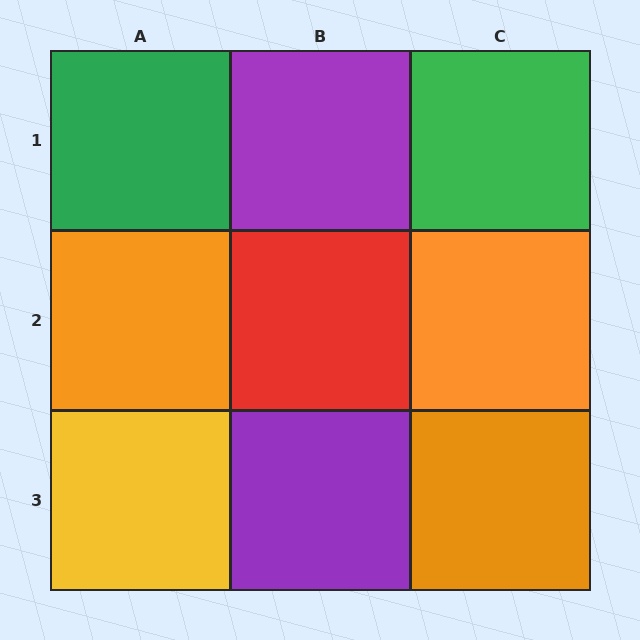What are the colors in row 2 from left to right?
Orange, red, orange.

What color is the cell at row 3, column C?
Orange.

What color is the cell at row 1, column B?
Purple.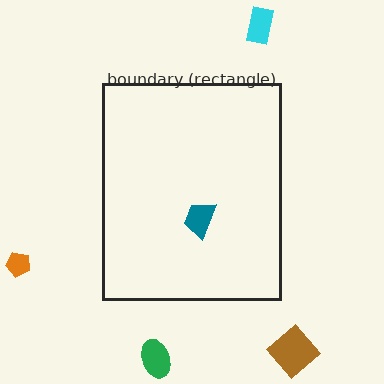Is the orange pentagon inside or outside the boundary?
Outside.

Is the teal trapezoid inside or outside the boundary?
Inside.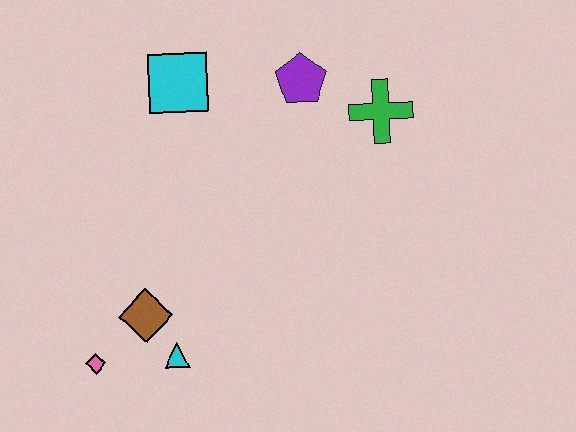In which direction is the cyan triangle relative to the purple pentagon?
The cyan triangle is below the purple pentagon.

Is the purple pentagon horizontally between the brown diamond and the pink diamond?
No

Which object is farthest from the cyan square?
The pink diamond is farthest from the cyan square.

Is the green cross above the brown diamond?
Yes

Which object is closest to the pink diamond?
The brown diamond is closest to the pink diamond.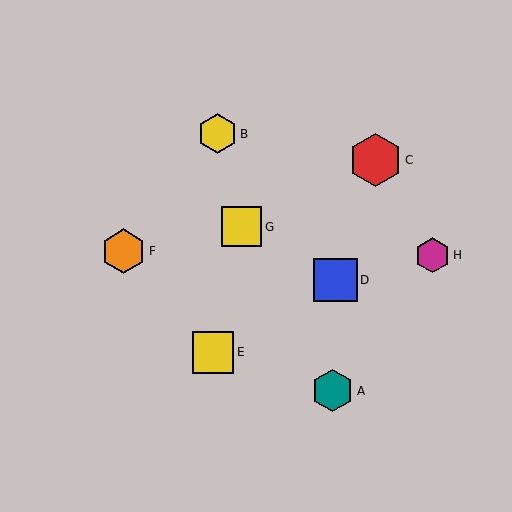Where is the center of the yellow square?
The center of the yellow square is at (242, 227).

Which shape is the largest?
The red hexagon (labeled C) is the largest.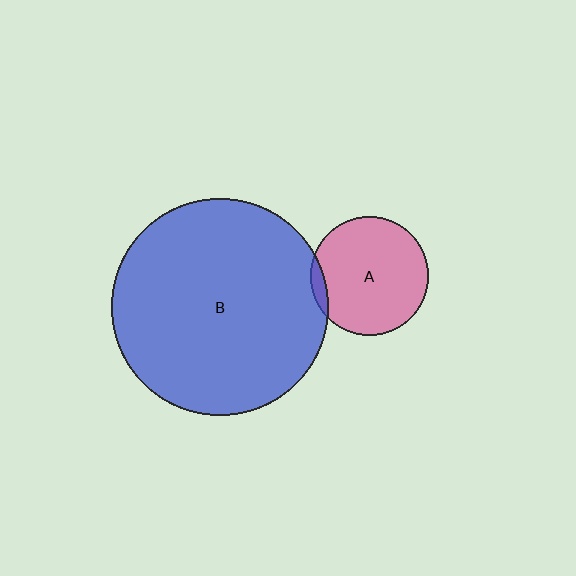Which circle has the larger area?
Circle B (blue).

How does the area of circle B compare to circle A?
Approximately 3.4 times.